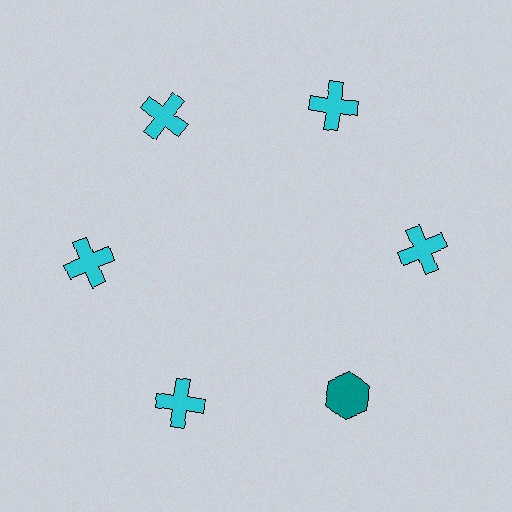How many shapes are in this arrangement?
There are 6 shapes arranged in a ring pattern.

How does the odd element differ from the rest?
It differs in both color (teal instead of cyan) and shape (hexagon instead of cross).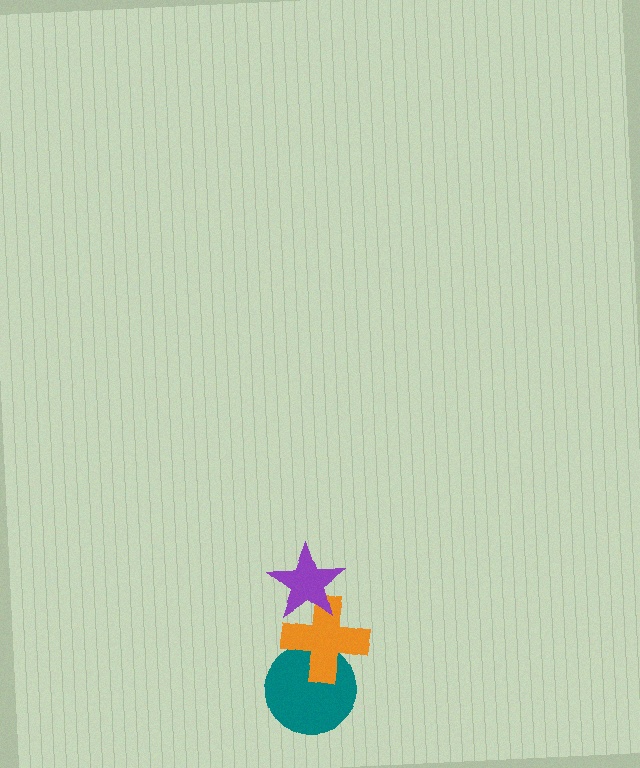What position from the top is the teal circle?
The teal circle is 3rd from the top.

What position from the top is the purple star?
The purple star is 1st from the top.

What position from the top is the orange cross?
The orange cross is 2nd from the top.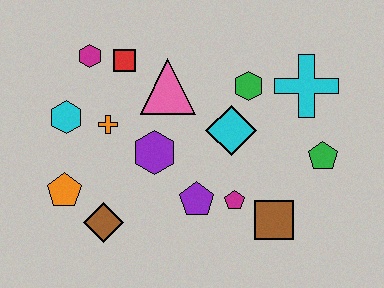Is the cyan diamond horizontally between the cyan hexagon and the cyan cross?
Yes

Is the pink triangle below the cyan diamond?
No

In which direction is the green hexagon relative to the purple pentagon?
The green hexagon is above the purple pentagon.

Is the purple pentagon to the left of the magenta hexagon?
No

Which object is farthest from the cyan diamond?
The orange pentagon is farthest from the cyan diamond.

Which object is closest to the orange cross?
The cyan hexagon is closest to the orange cross.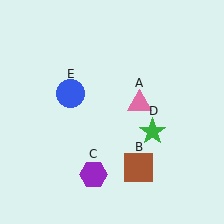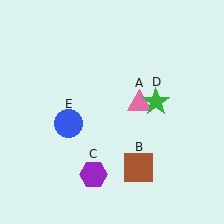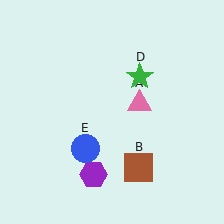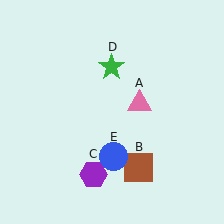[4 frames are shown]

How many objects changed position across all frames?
2 objects changed position: green star (object D), blue circle (object E).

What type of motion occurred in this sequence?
The green star (object D), blue circle (object E) rotated counterclockwise around the center of the scene.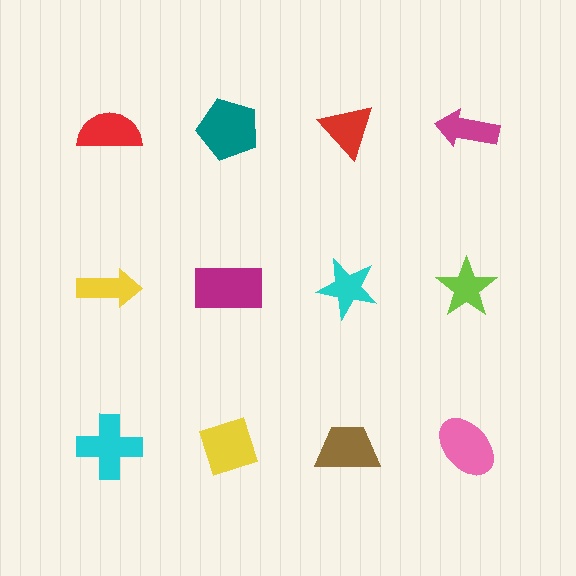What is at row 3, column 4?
A pink ellipse.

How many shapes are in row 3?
4 shapes.